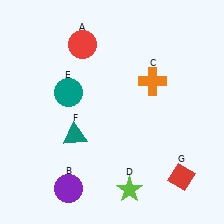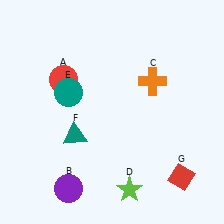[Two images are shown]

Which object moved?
The red circle (A) moved down.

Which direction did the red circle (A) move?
The red circle (A) moved down.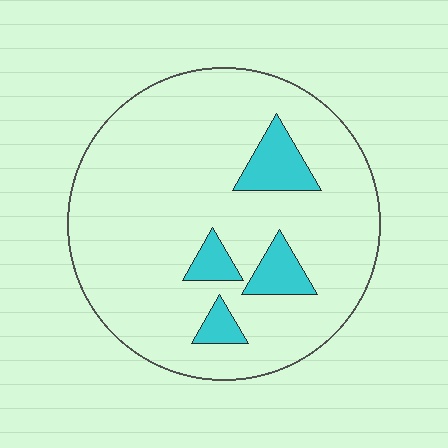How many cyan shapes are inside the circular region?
4.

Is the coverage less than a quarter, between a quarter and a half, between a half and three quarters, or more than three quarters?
Less than a quarter.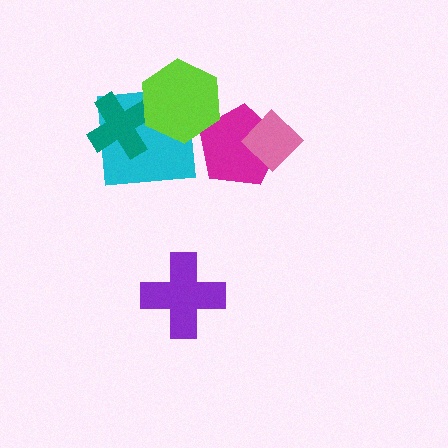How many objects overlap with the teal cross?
2 objects overlap with the teal cross.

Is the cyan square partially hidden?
Yes, it is partially covered by another shape.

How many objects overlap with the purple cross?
0 objects overlap with the purple cross.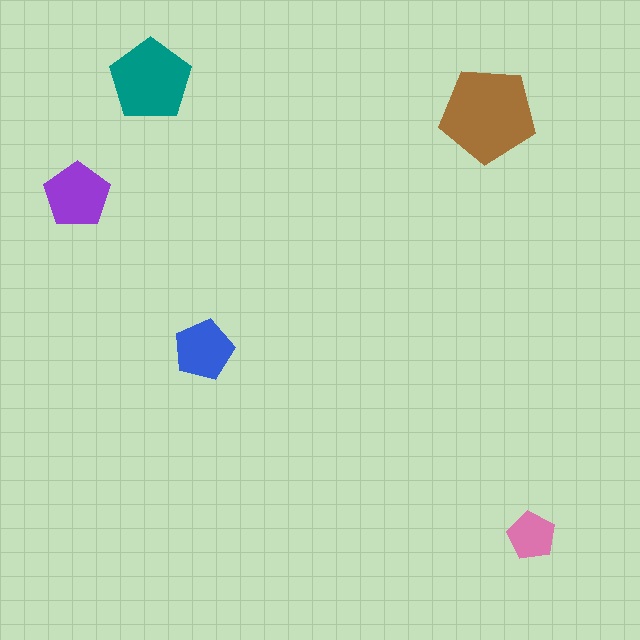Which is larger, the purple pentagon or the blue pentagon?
The purple one.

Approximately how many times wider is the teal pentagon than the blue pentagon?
About 1.5 times wider.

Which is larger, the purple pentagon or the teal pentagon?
The teal one.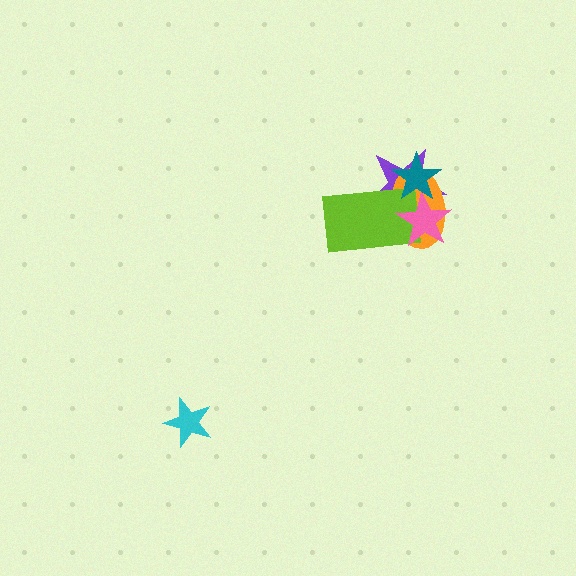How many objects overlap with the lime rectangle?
4 objects overlap with the lime rectangle.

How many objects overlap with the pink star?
4 objects overlap with the pink star.